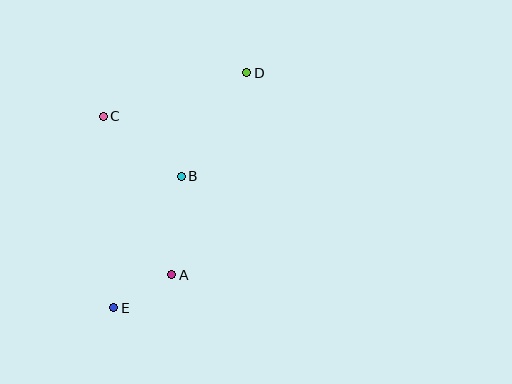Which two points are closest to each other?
Points A and E are closest to each other.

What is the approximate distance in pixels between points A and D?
The distance between A and D is approximately 216 pixels.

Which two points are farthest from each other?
Points D and E are farthest from each other.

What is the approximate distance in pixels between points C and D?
The distance between C and D is approximately 150 pixels.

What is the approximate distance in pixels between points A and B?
The distance between A and B is approximately 99 pixels.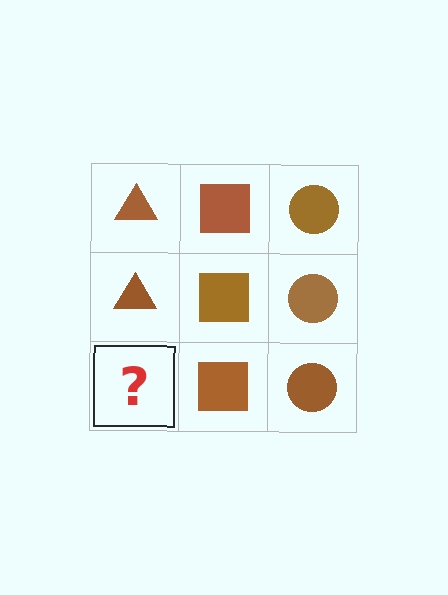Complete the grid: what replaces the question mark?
The question mark should be replaced with a brown triangle.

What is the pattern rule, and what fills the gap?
The rule is that each column has a consistent shape. The gap should be filled with a brown triangle.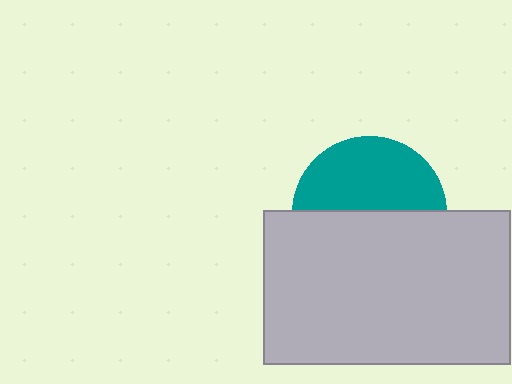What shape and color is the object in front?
The object in front is a light gray rectangle.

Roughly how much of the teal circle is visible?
About half of it is visible (roughly 47%).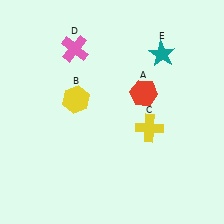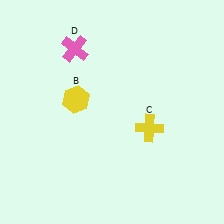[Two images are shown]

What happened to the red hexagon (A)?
The red hexagon (A) was removed in Image 2. It was in the top-right area of Image 1.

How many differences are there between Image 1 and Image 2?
There are 2 differences between the two images.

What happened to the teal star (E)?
The teal star (E) was removed in Image 2. It was in the top-right area of Image 1.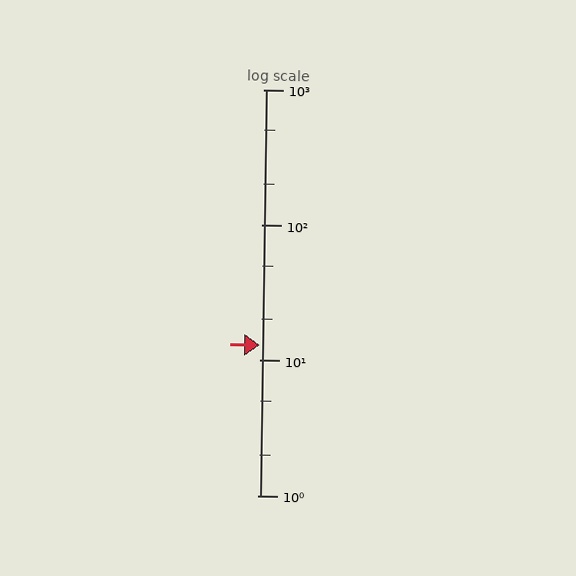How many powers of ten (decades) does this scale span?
The scale spans 3 decades, from 1 to 1000.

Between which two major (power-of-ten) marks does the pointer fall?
The pointer is between 10 and 100.